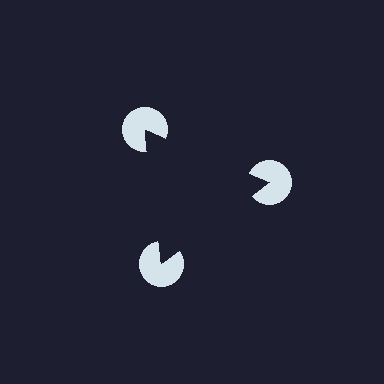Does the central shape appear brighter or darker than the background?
It typically appears slightly darker than the background, even though no actual brightness change is drawn.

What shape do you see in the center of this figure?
An illusory triangle — its edges are inferred from the aligned wedge cuts in the pac-man discs, not physically drawn.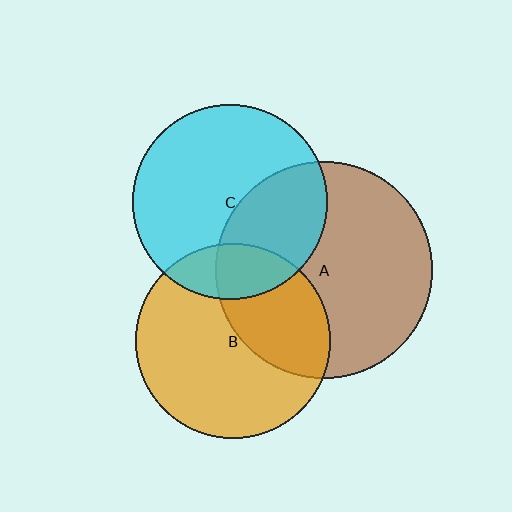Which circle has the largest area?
Circle A (brown).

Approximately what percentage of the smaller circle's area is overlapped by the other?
Approximately 35%.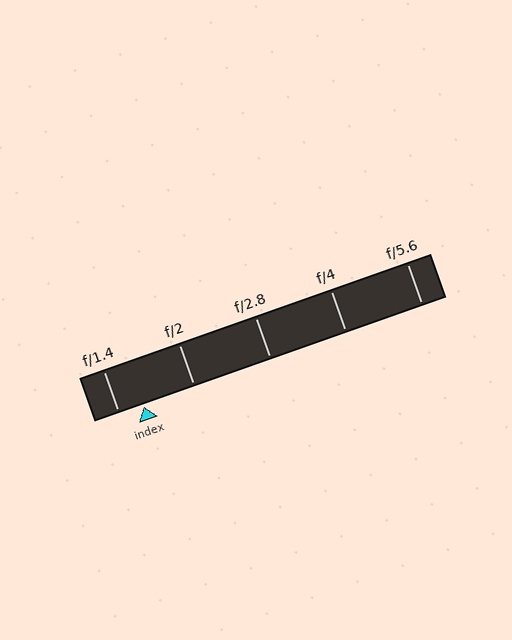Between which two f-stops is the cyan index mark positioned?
The index mark is between f/1.4 and f/2.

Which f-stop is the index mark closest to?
The index mark is closest to f/1.4.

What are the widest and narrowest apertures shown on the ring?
The widest aperture shown is f/1.4 and the narrowest is f/5.6.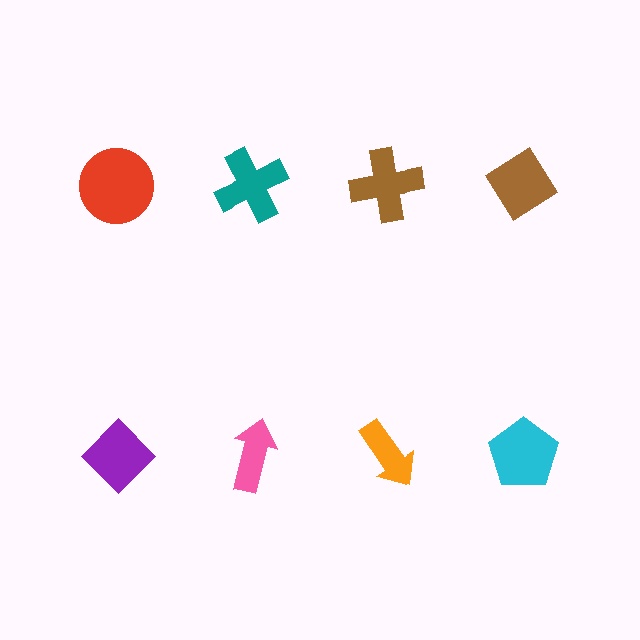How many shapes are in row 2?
4 shapes.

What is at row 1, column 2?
A teal cross.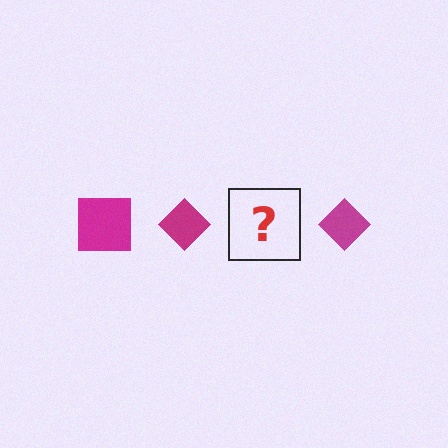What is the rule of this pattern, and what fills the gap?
The rule is that the pattern cycles through square, diamond shapes in magenta. The gap should be filled with a magenta square.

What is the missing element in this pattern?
The missing element is a magenta square.